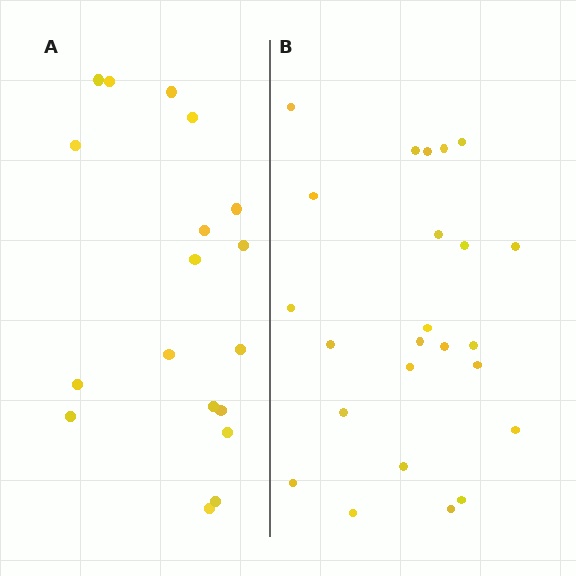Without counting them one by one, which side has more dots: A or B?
Region B (the right region) has more dots.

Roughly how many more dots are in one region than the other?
Region B has about 6 more dots than region A.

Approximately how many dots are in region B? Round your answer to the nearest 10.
About 20 dots. (The exact count is 24, which rounds to 20.)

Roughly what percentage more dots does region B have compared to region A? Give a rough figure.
About 35% more.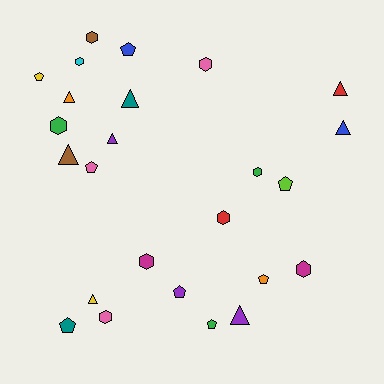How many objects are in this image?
There are 25 objects.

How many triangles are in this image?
There are 8 triangles.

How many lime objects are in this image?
There is 1 lime object.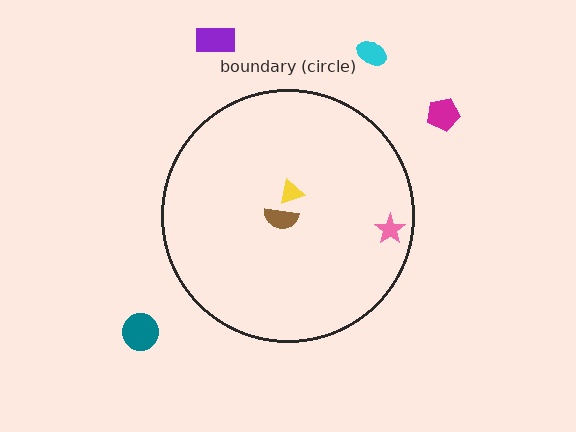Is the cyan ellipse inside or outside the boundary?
Outside.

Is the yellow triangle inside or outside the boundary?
Inside.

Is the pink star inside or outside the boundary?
Inside.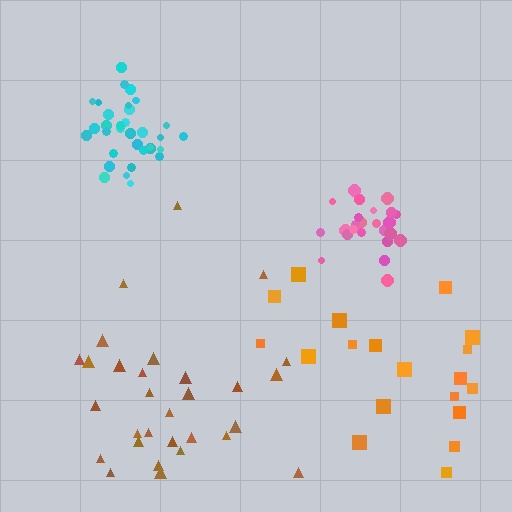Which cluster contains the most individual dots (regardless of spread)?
Cyan (34).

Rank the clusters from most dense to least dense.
cyan, pink, brown, orange.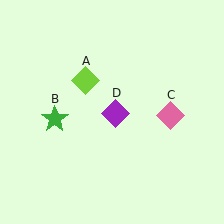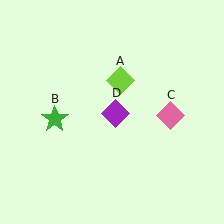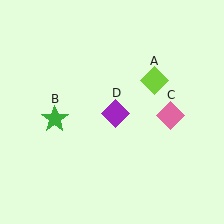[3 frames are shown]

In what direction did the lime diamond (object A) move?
The lime diamond (object A) moved right.